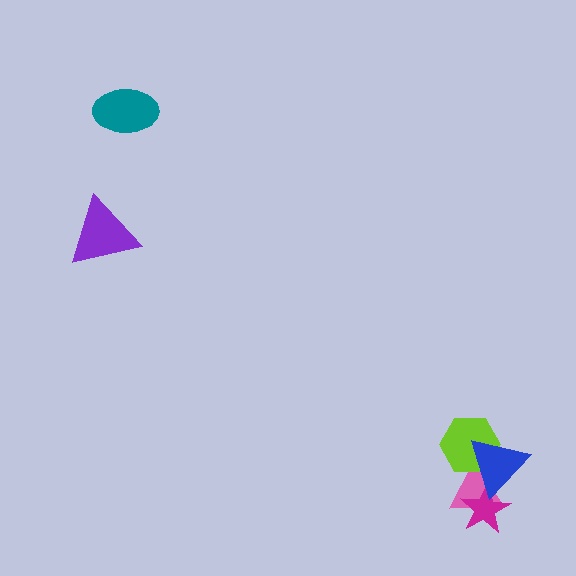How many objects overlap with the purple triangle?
0 objects overlap with the purple triangle.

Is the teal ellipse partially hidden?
No, no other shape covers it.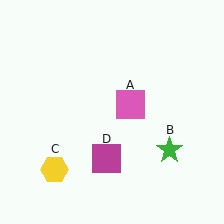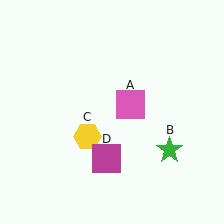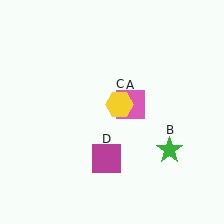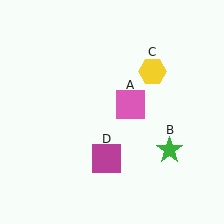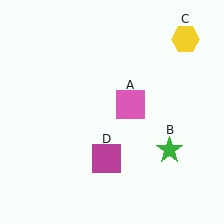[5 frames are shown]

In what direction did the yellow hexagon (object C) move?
The yellow hexagon (object C) moved up and to the right.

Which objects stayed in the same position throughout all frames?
Pink square (object A) and green star (object B) and magenta square (object D) remained stationary.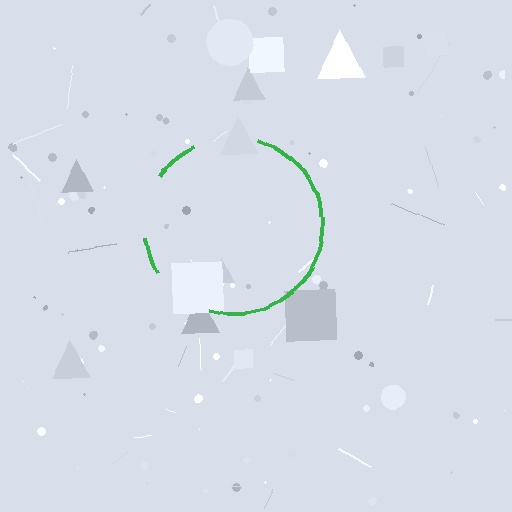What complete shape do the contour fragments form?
The contour fragments form a circle.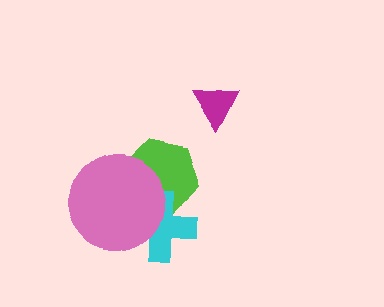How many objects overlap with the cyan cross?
2 objects overlap with the cyan cross.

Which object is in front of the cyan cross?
The pink circle is in front of the cyan cross.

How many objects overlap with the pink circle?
2 objects overlap with the pink circle.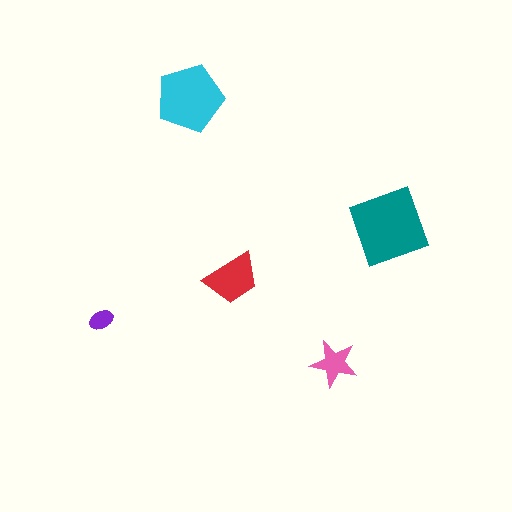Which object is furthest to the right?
The teal square is rightmost.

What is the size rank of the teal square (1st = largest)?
1st.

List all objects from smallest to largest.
The purple ellipse, the pink star, the red trapezoid, the cyan pentagon, the teal square.